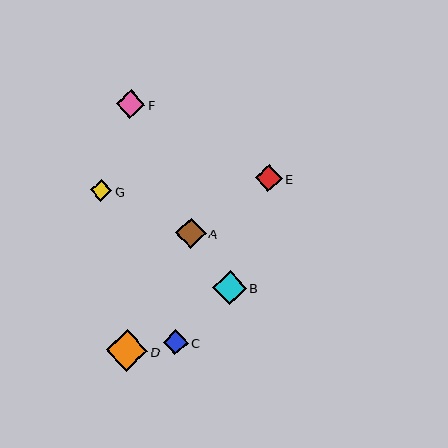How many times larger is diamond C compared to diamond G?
Diamond C is approximately 1.2 times the size of diamond G.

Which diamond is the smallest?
Diamond G is the smallest with a size of approximately 21 pixels.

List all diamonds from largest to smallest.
From largest to smallest: D, B, A, F, E, C, G.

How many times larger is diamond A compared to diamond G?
Diamond A is approximately 1.4 times the size of diamond G.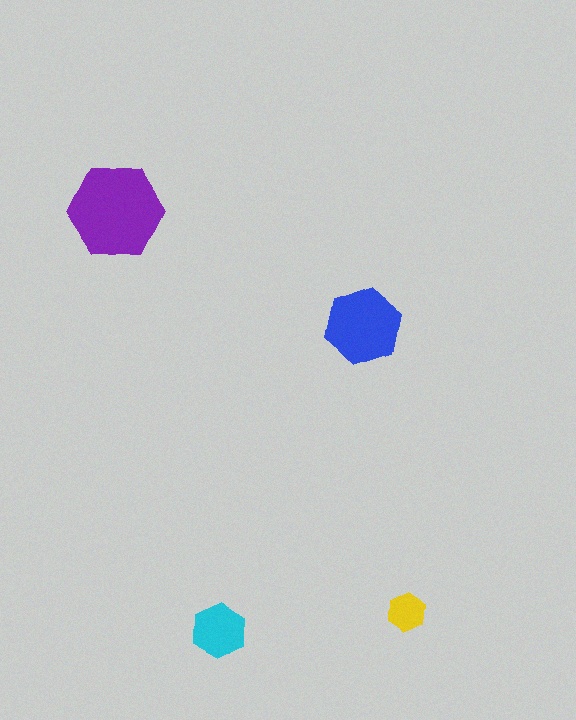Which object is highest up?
The purple hexagon is topmost.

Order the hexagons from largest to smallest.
the purple one, the blue one, the cyan one, the yellow one.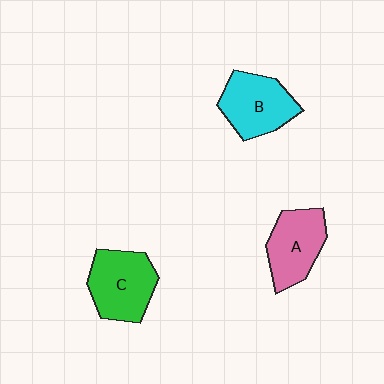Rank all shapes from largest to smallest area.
From largest to smallest: C (green), B (cyan), A (pink).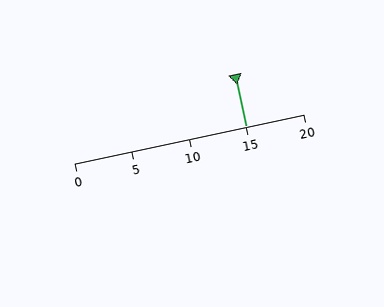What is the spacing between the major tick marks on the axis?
The major ticks are spaced 5 apart.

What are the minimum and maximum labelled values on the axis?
The axis runs from 0 to 20.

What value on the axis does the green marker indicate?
The marker indicates approximately 15.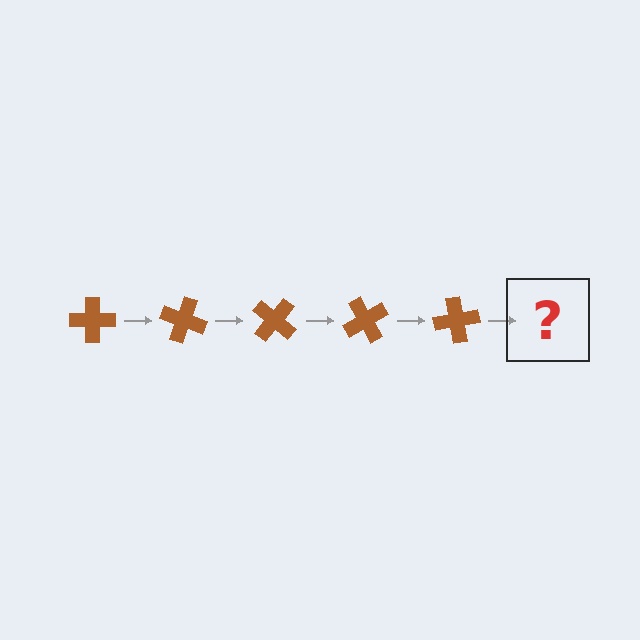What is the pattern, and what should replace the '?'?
The pattern is that the cross rotates 20 degrees each step. The '?' should be a brown cross rotated 100 degrees.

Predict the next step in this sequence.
The next step is a brown cross rotated 100 degrees.